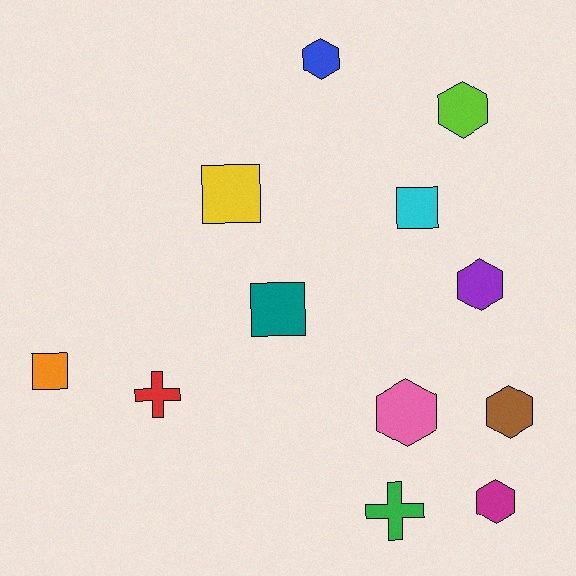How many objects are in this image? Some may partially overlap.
There are 12 objects.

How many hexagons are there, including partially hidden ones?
There are 6 hexagons.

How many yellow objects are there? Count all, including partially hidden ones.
There is 1 yellow object.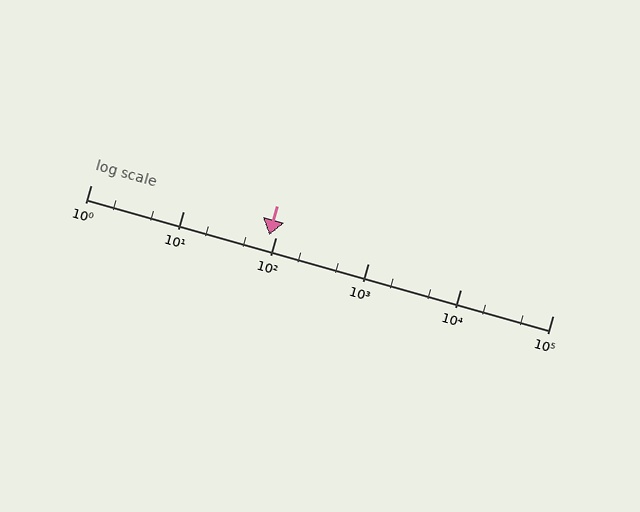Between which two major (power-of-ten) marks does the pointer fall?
The pointer is between 10 and 100.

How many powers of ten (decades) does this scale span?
The scale spans 5 decades, from 1 to 100000.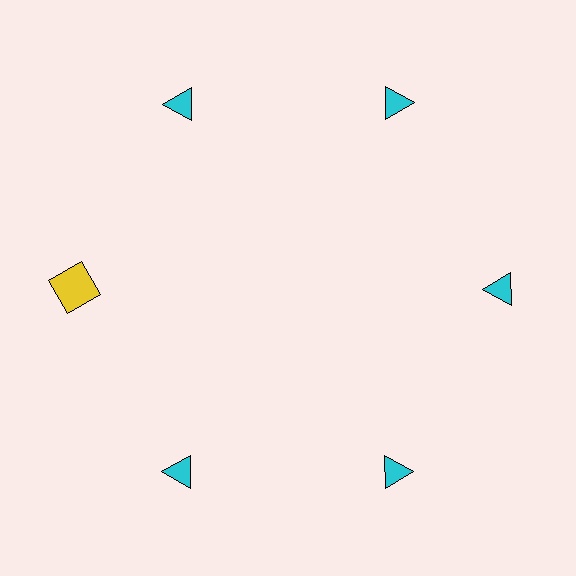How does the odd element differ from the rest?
It differs in both color (yellow instead of cyan) and shape (square instead of triangle).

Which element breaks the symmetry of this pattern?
The yellow square at roughly the 9 o'clock position breaks the symmetry. All other shapes are cyan triangles.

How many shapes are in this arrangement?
There are 6 shapes arranged in a ring pattern.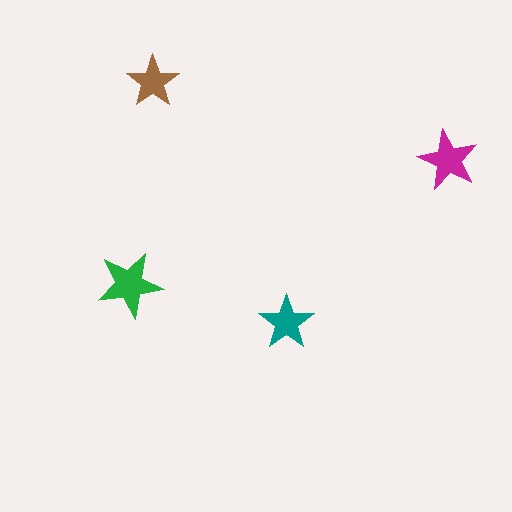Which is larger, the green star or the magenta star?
The green one.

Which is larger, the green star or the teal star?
The green one.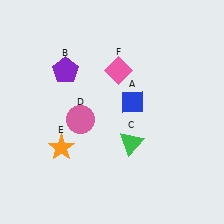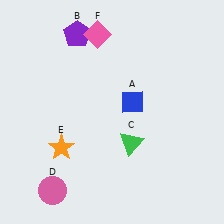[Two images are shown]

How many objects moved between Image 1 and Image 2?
3 objects moved between the two images.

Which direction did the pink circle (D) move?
The pink circle (D) moved down.